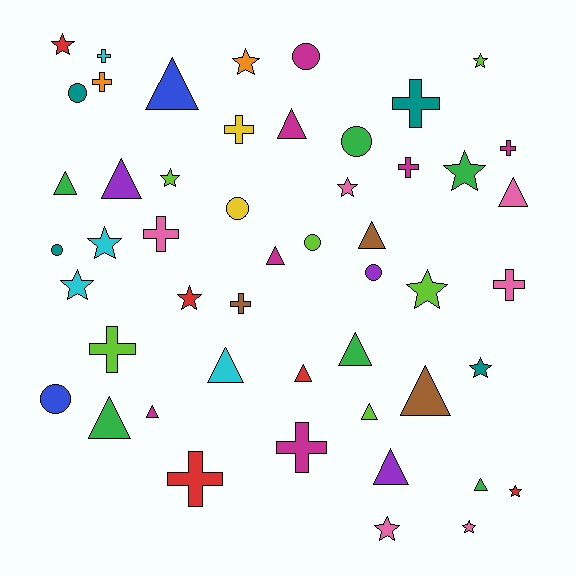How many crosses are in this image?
There are 12 crosses.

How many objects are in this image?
There are 50 objects.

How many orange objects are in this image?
There are 2 orange objects.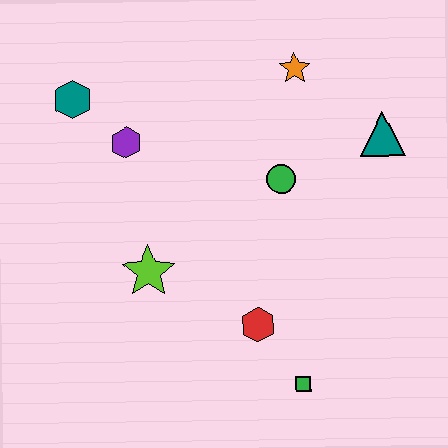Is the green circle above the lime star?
Yes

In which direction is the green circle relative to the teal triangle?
The green circle is to the left of the teal triangle.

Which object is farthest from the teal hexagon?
The green square is farthest from the teal hexagon.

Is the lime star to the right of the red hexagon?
No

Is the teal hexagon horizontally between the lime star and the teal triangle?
No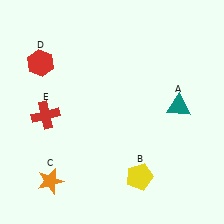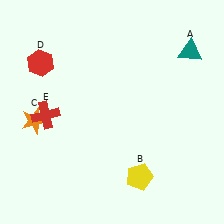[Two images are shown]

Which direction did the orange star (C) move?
The orange star (C) moved up.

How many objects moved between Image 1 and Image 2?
2 objects moved between the two images.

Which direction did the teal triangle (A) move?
The teal triangle (A) moved up.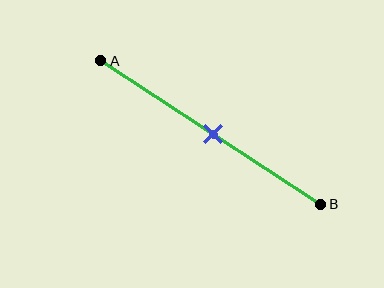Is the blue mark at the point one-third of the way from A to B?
No, the mark is at about 50% from A, not at the 33% one-third point.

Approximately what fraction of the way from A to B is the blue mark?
The blue mark is approximately 50% of the way from A to B.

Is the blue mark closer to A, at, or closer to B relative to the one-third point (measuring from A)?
The blue mark is closer to point B than the one-third point of segment AB.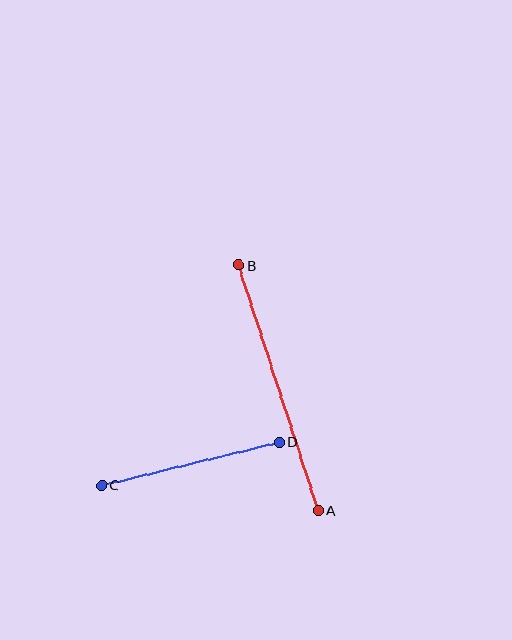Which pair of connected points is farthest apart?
Points A and B are farthest apart.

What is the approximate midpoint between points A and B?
The midpoint is at approximately (278, 388) pixels.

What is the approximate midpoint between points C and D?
The midpoint is at approximately (190, 464) pixels.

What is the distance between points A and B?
The distance is approximately 258 pixels.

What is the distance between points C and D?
The distance is approximately 183 pixels.